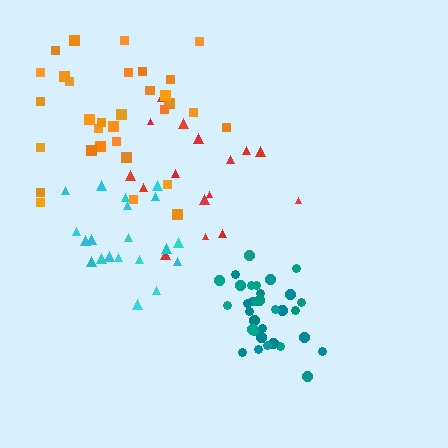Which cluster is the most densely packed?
Teal.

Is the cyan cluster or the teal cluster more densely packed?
Teal.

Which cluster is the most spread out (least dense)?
Red.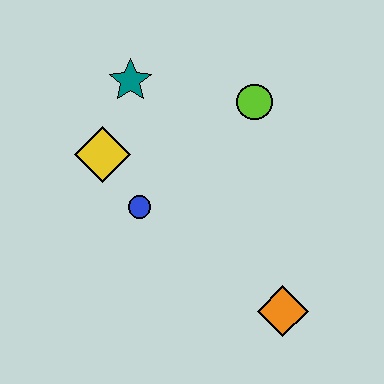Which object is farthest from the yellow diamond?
The orange diamond is farthest from the yellow diamond.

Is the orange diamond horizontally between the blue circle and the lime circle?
No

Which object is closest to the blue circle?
The yellow diamond is closest to the blue circle.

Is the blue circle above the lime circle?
No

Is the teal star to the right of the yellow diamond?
Yes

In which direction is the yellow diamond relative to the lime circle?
The yellow diamond is to the left of the lime circle.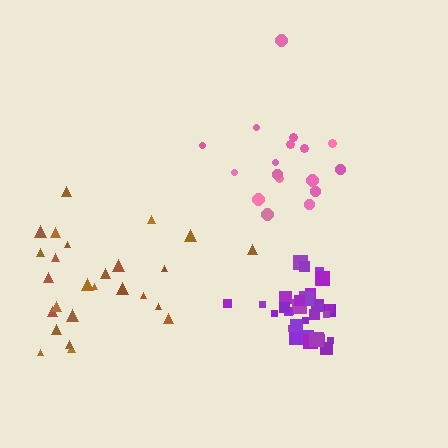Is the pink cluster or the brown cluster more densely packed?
Brown.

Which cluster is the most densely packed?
Purple.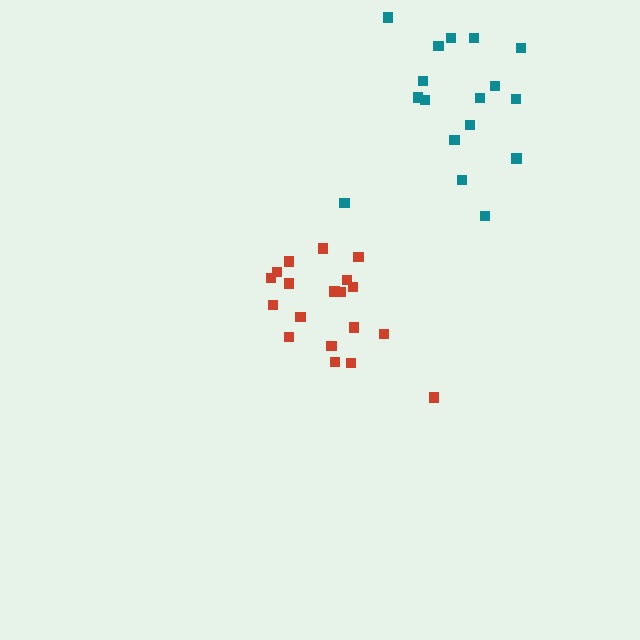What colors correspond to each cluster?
The clusters are colored: red, teal.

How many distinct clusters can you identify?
There are 2 distinct clusters.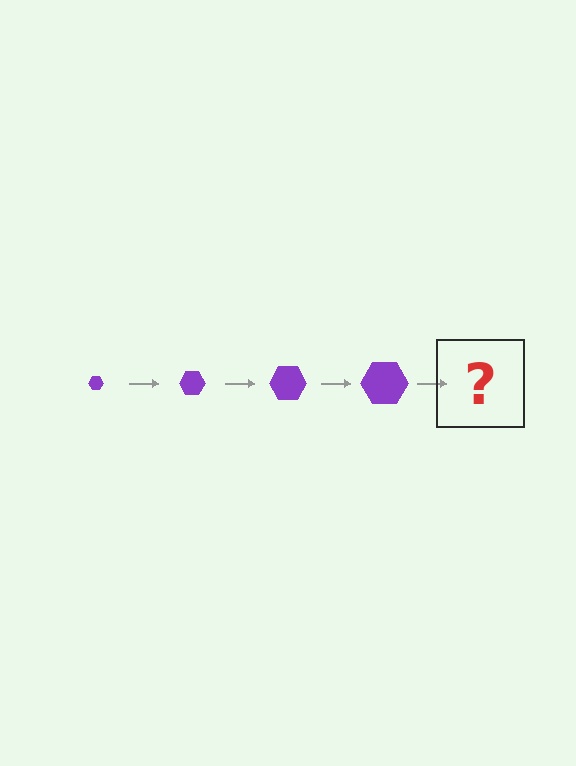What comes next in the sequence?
The next element should be a purple hexagon, larger than the previous one.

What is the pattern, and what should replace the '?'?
The pattern is that the hexagon gets progressively larger each step. The '?' should be a purple hexagon, larger than the previous one.